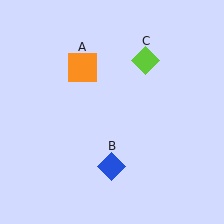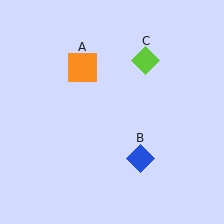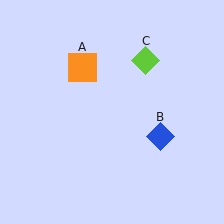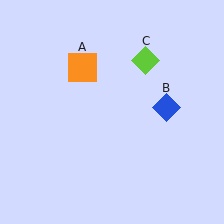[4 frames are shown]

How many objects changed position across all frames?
1 object changed position: blue diamond (object B).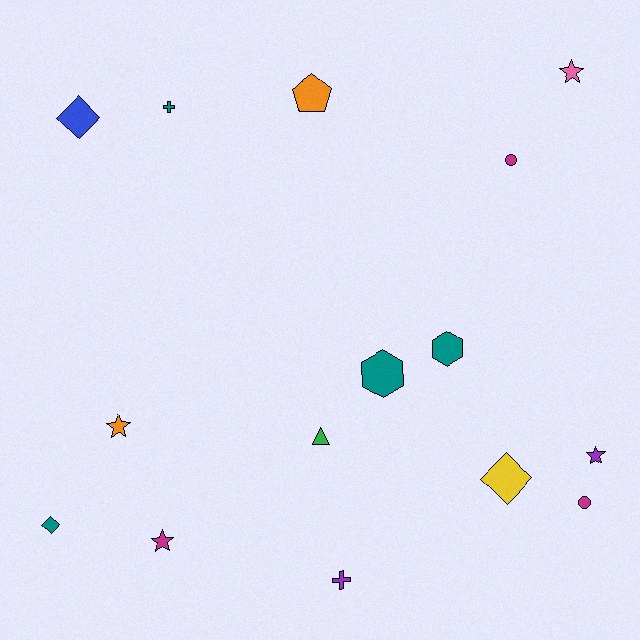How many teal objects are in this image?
There are 4 teal objects.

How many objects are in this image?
There are 15 objects.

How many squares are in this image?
There are no squares.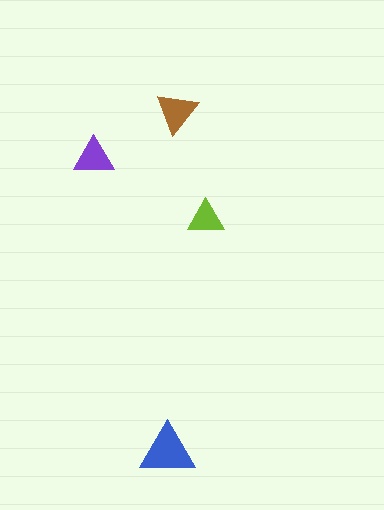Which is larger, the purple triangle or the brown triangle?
The brown one.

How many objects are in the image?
There are 4 objects in the image.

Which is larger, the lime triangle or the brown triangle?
The brown one.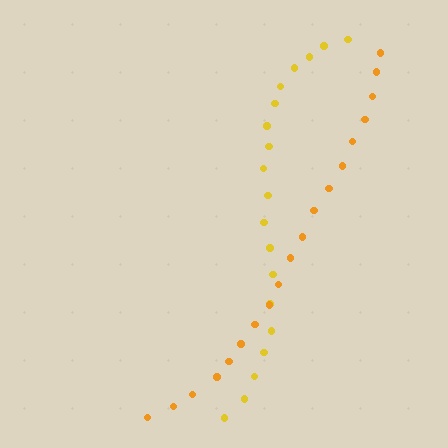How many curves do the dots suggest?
There are 2 distinct paths.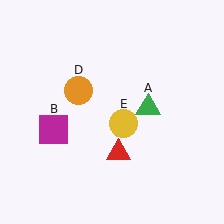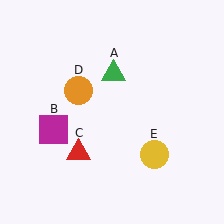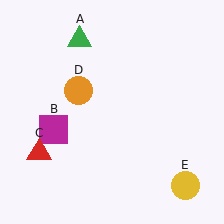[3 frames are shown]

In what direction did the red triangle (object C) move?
The red triangle (object C) moved left.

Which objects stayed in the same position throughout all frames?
Magenta square (object B) and orange circle (object D) remained stationary.